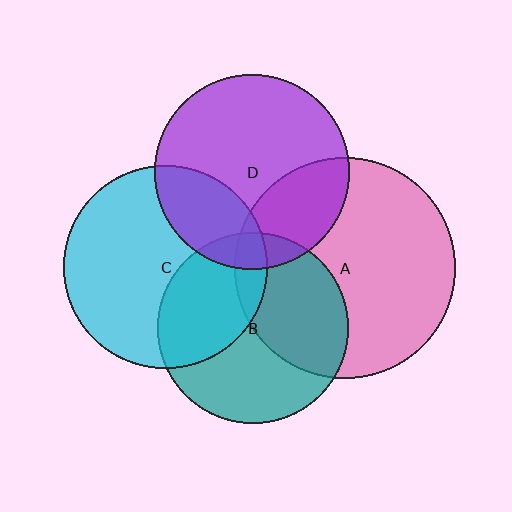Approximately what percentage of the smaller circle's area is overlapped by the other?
Approximately 10%.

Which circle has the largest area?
Circle A (pink).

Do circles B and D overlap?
Yes.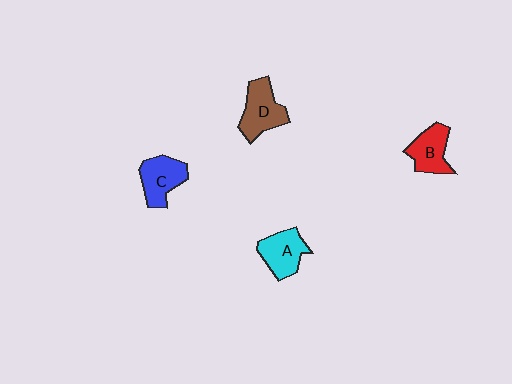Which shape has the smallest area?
Shape B (red).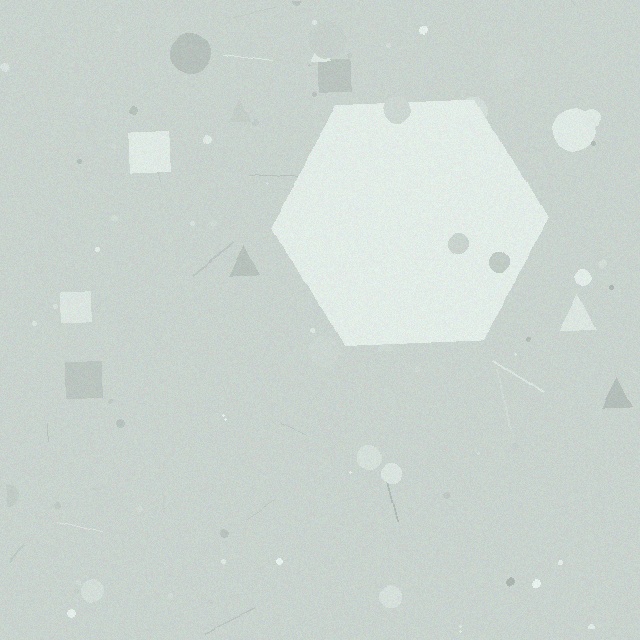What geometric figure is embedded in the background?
A hexagon is embedded in the background.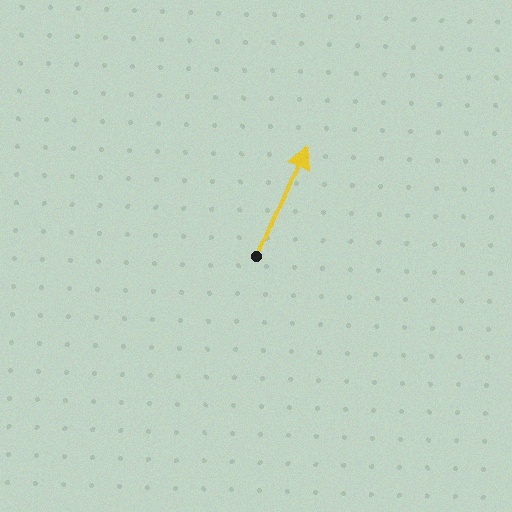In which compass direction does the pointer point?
Northeast.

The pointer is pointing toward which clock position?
Roughly 1 o'clock.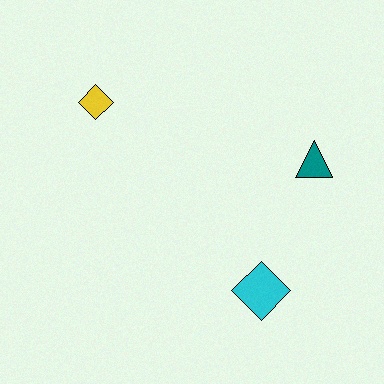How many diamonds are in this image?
There are 2 diamonds.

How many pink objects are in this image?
There are no pink objects.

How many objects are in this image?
There are 3 objects.